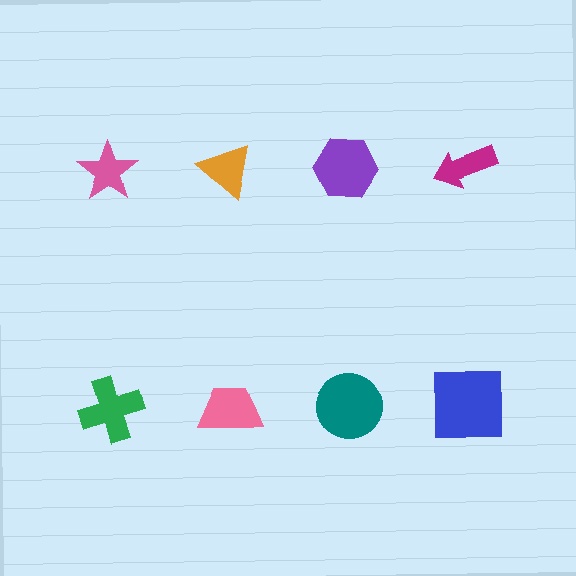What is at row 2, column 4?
A blue square.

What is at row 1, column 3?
A purple hexagon.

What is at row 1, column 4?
A magenta arrow.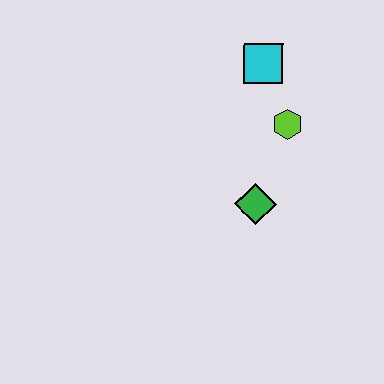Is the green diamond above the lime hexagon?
No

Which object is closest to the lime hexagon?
The cyan square is closest to the lime hexagon.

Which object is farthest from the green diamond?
The cyan square is farthest from the green diamond.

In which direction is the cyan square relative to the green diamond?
The cyan square is above the green diamond.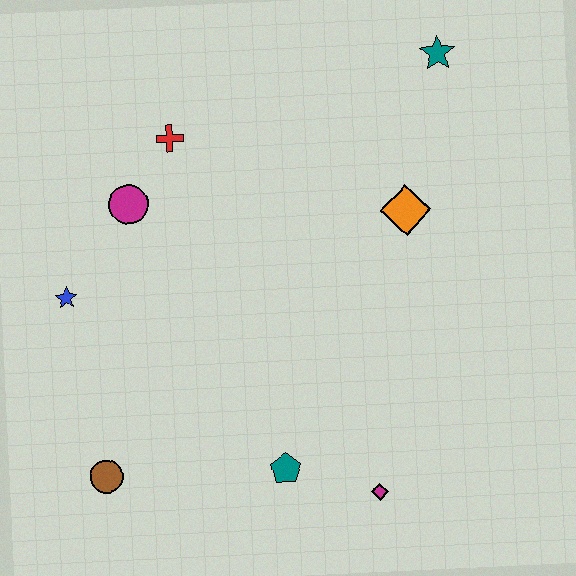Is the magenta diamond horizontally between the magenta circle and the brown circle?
No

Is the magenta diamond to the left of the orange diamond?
Yes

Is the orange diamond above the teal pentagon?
Yes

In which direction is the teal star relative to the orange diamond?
The teal star is above the orange diamond.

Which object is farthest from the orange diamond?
The brown circle is farthest from the orange diamond.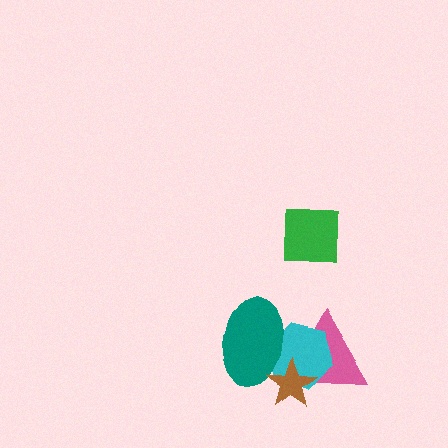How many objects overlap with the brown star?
3 objects overlap with the brown star.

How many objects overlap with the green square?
0 objects overlap with the green square.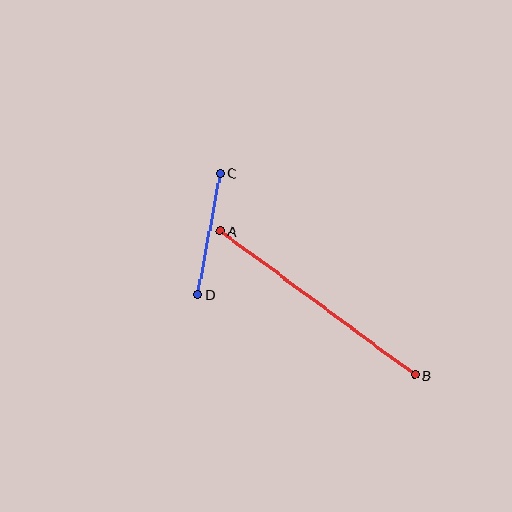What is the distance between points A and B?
The distance is approximately 242 pixels.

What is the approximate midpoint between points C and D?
The midpoint is at approximately (209, 234) pixels.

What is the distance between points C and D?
The distance is approximately 123 pixels.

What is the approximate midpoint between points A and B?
The midpoint is at approximately (318, 303) pixels.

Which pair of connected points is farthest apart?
Points A and B are farthest apart.